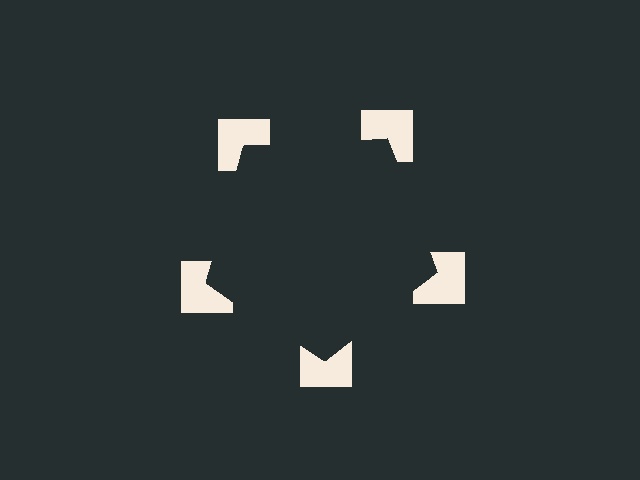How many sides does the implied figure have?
5 sides.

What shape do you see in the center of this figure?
An illusory pentagon — its edges are inferred from the aligned wedge cuts in the notched squares, not physically drawn.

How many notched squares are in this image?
There are 5 — one at each vertex of the illusory pentagon.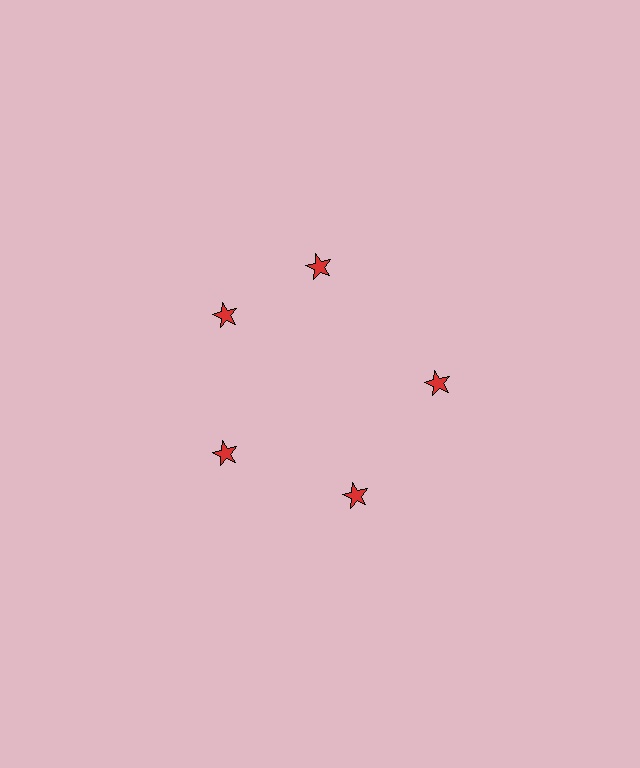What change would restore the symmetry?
The symmetry would be restored by rotating it back into even spacing with its neighbors so that all 5 stars sit at equal angles and equal distance from the center.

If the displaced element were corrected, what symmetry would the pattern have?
It would have 5-fold rotational symmetry — the pattern would map onto itself every 72 degrees.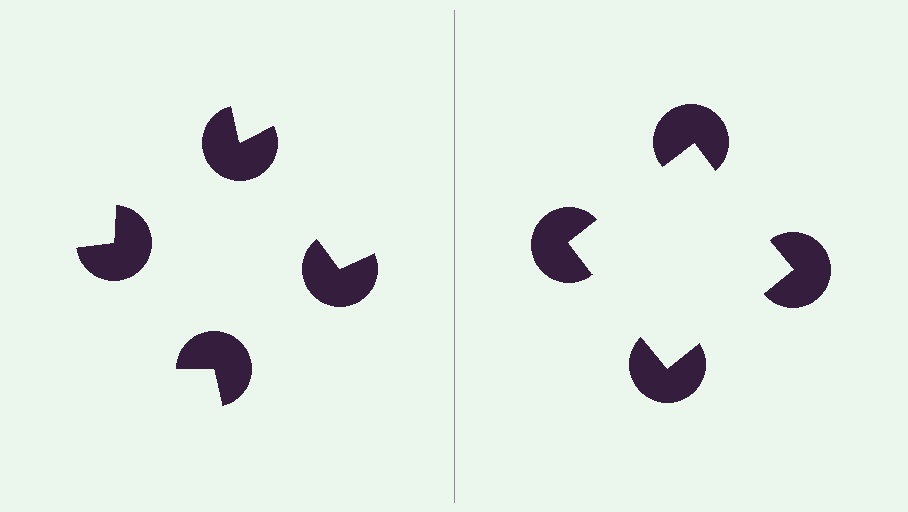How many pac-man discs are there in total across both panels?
8 — 4 on each side.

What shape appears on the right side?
An illusory square.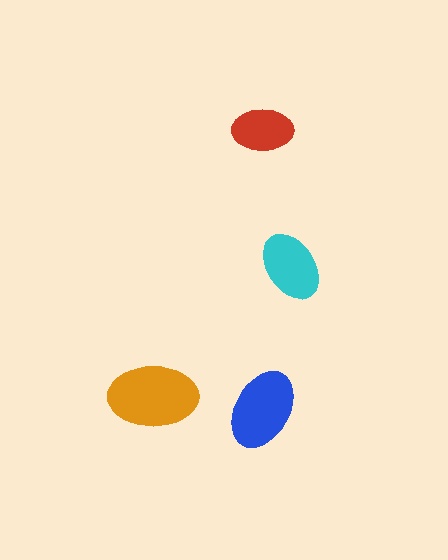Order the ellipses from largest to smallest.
the orange one, the blue one, the cyan one, the red one.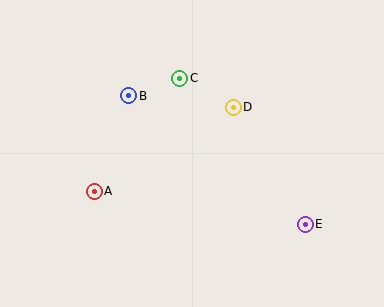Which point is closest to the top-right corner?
Point D is closest to the top-right corner.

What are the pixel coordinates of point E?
Point E is at (305, 224).